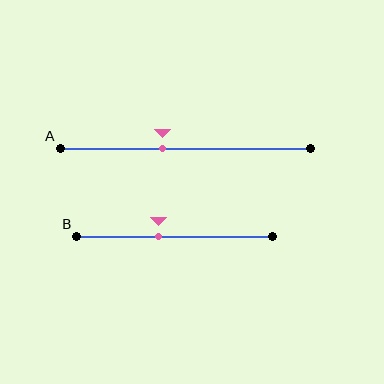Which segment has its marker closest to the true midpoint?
Segment B has its marker closest to the true midpoint.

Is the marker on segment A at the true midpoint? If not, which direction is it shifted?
No, the marker on segment A is shifted to the left by about 9% of the segment length.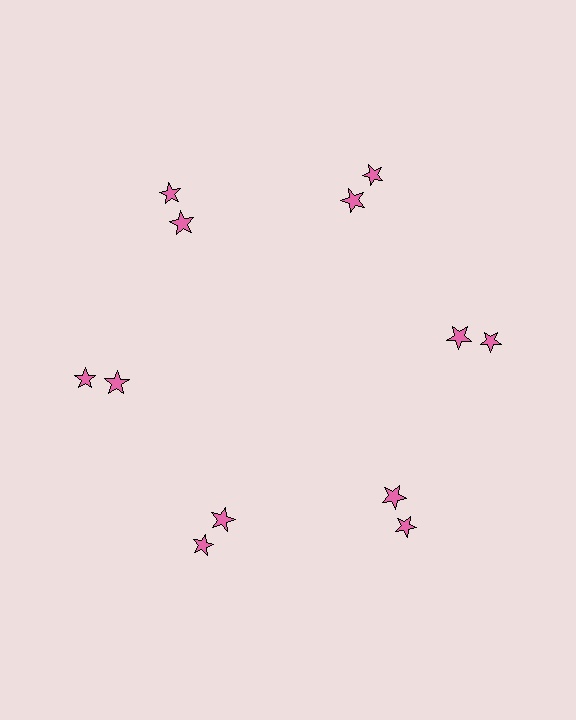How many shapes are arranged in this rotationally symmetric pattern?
There are 12 shapes, arranged in 6 groups of 2.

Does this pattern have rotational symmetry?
Yes, this pattern has 6-fold rotational symmetry. It looks the same after rotating 60 degrees around the center.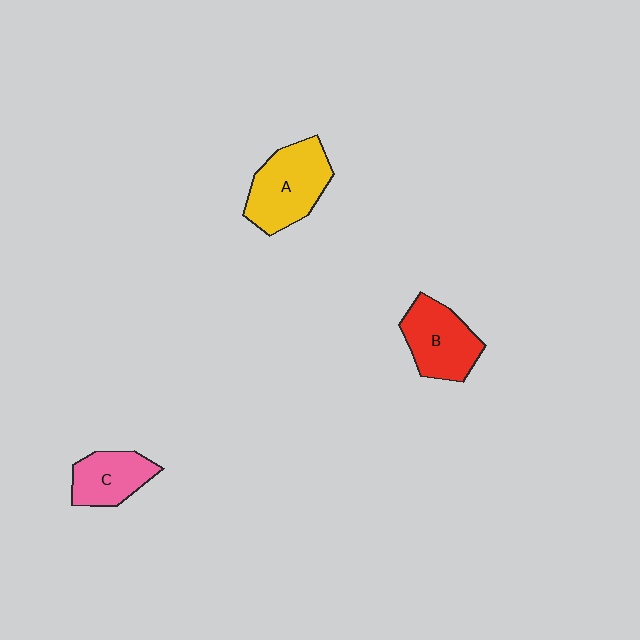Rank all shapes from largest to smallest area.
From largest to smallest: A (yellow), B (red), C (pink).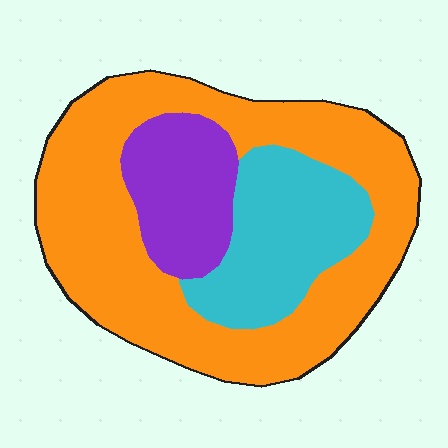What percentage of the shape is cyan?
Cyan covers 23% of the shape.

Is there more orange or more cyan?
Orange.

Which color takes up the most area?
Orange, at roughly 60%.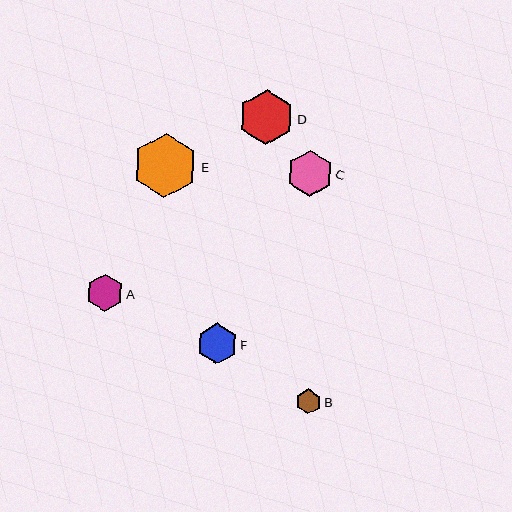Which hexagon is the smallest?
Hexagon B is the smallest with a size of approximately 25 pixels.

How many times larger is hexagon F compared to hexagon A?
Hexagon F is approximately 1.1 times the size of hexagon A.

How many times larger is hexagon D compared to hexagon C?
Hexagon D is approximately 1.2 times the size of hexagon C.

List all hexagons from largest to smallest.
From largest to smallest: E, D, C, F, A, B.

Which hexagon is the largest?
Hexagon E is the largest with a size of approximately 64 pixels.